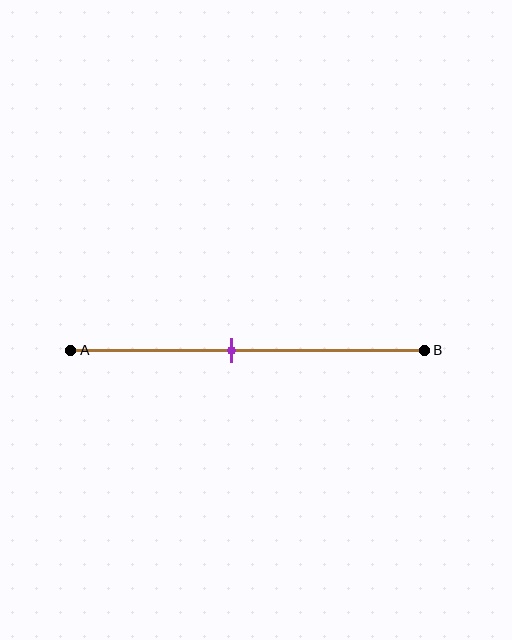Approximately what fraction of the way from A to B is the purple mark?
The purple mark is approximately 45% of the way from A to B.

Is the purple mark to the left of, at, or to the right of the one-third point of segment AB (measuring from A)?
The purple mark is to the right of the one-third point of segment AB.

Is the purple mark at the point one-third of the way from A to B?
No, the mark is at about 45% from A, not at the 33% one-third point.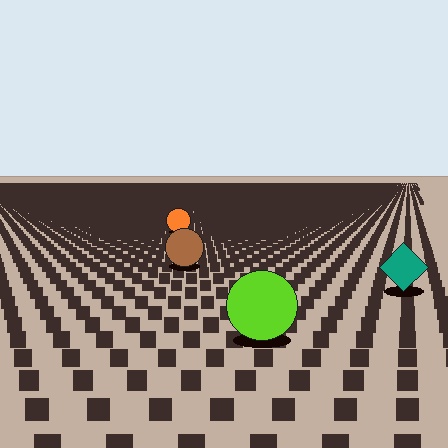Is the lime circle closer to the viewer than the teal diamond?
Yes. The lime circle is closer — you can tell from the texture gradient: the ground texture is coarser near it.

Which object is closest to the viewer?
The lime circle is closest. The texture marks near it are larger and more spread out.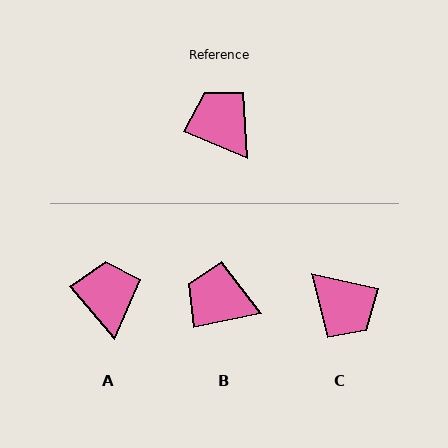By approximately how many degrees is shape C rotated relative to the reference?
Approximately 169 degrees clockwise.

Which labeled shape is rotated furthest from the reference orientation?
C, about 169 degrees away.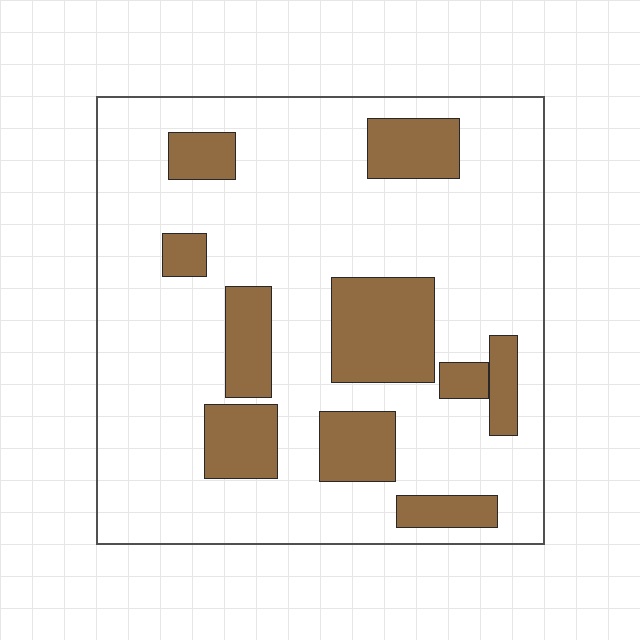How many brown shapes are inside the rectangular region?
10.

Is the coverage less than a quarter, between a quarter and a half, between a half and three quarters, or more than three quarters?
Less than a quarter.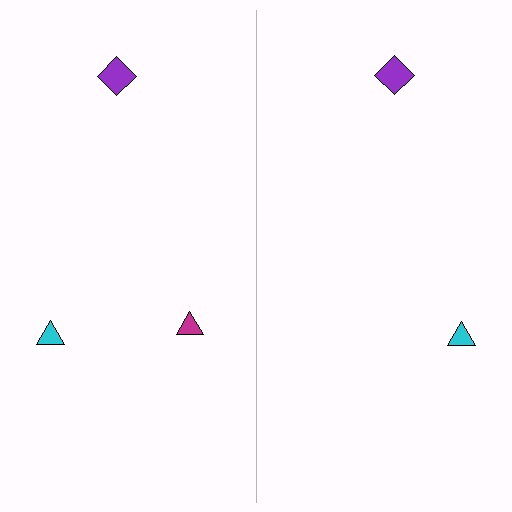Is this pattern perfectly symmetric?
No, the pattern is not perfectly symmetric. A magenta triangle is missing from the right side.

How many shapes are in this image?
There are 5 shapes in this image.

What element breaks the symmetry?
A magenta triangle is missing from the right side.